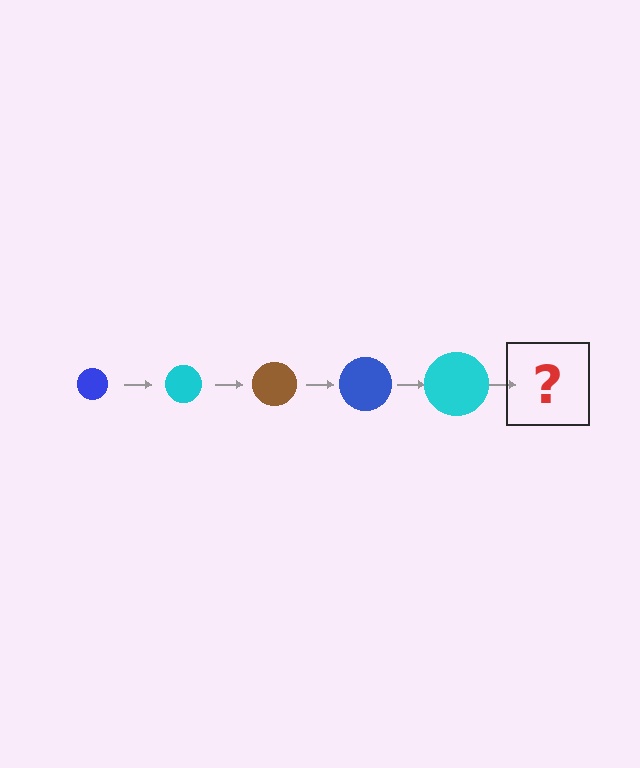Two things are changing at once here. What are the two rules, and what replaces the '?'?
The two rules are that the circle grows larger each step and the color cycles through blue, cyan, and brown. The '?' should be a brown circle, larger than the previous one.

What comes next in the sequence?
The next element should be a brown circle, larger than the previous one.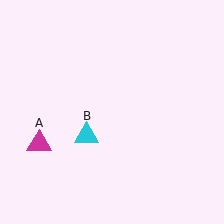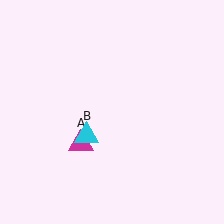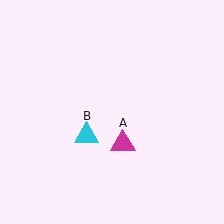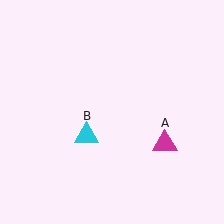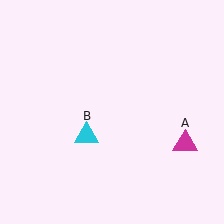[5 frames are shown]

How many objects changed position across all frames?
1 object changed position: magenta triangle (object A).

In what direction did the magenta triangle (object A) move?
The magenta triangle (object A) moved right.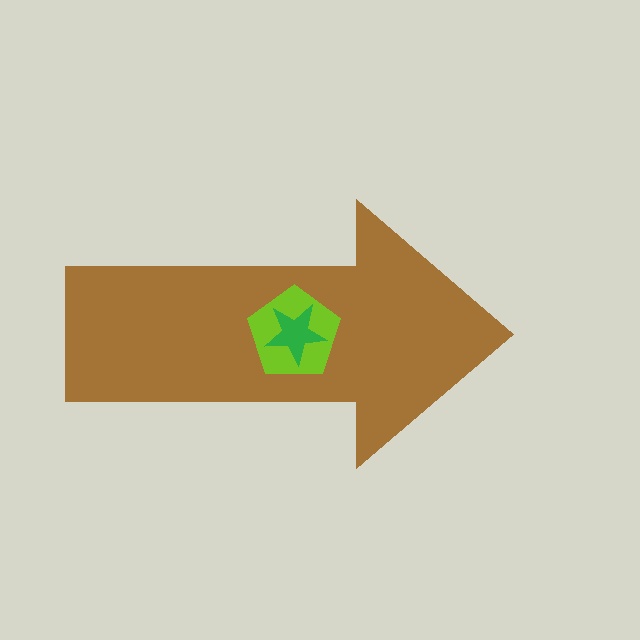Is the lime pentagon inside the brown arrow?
Yes.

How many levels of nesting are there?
3.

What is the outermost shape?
The brown arrow.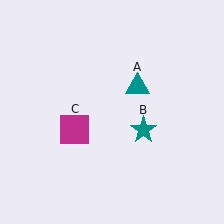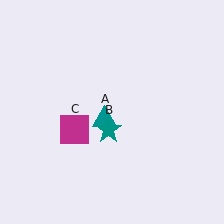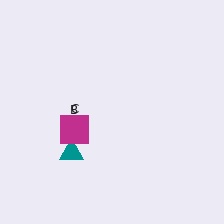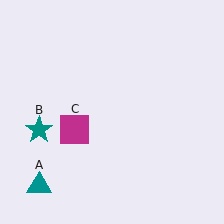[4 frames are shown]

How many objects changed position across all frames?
2 objects changed position: teal triangle (object A), teal star (object B).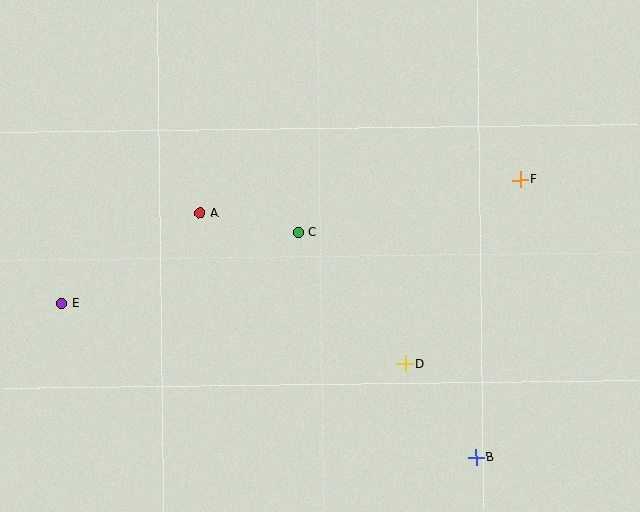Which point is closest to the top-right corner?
Point F is closest to the top-right corner.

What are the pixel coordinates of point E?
Point E is at (61, 304).